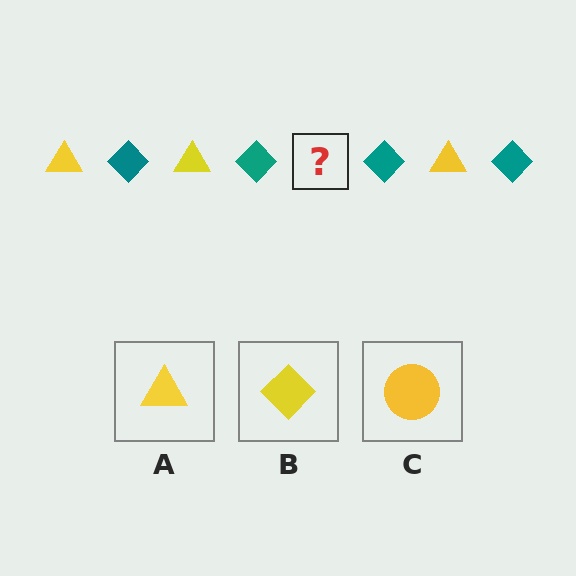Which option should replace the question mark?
Option A.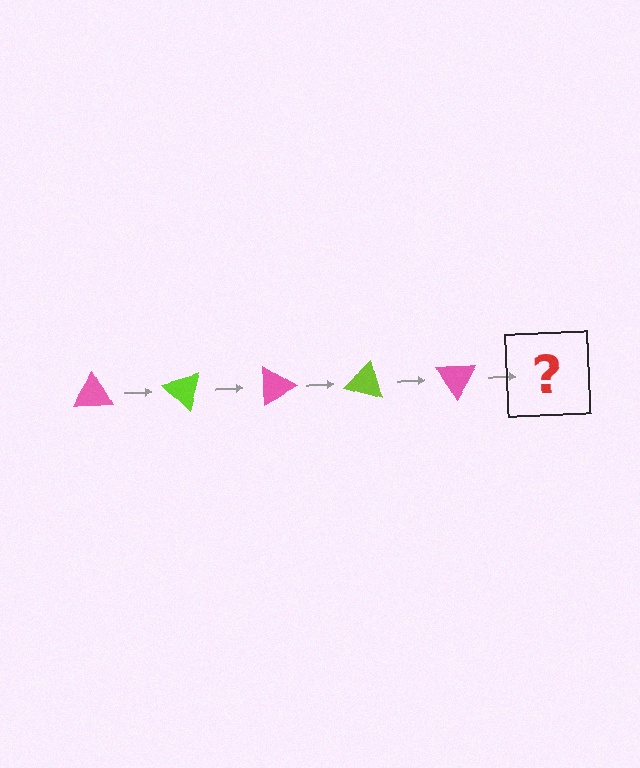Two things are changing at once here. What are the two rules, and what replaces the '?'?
The two rules are that it rotates 45 degrees each step and the color cycles through pink and lime. The '?' should be a lime triangle, rotated 225 degrees from the start.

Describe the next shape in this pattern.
It should be a lime triangle, rotated 225 degrees from the start.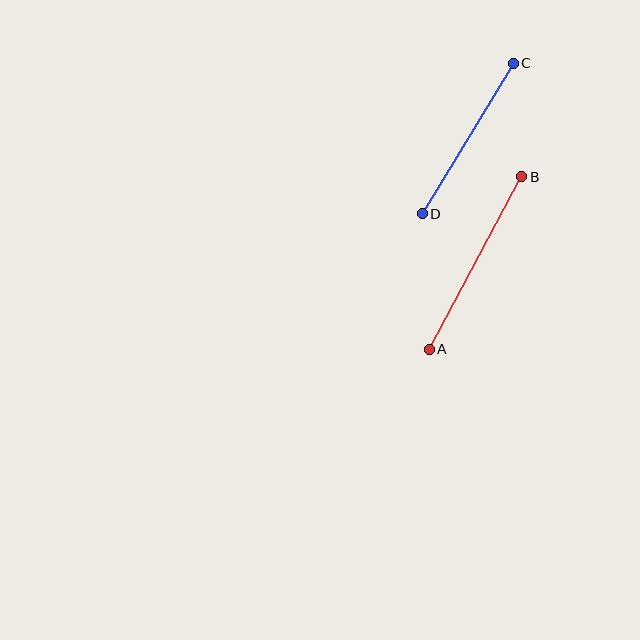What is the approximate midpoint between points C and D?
The midpoint is at approximately (468, 138) pixels.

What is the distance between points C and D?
The distance is approximately 176 pixels.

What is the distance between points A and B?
The distance is approximately 196 pixels.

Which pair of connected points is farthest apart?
Points A and B are farthest apart.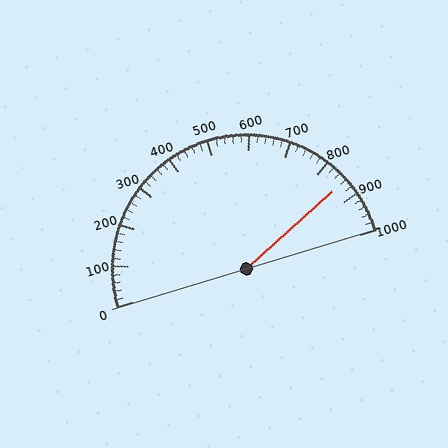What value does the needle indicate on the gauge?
The needle indicates approximately 860.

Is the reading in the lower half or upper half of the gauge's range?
The reading is in the upper half of the range (0 to 1000).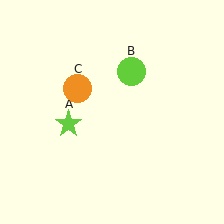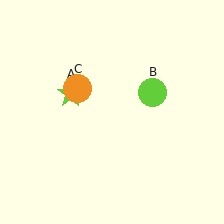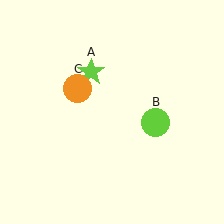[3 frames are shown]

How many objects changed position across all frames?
2 objects changed position: lime star (object A), lime circle (object B).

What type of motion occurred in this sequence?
The lime star (object A), lime circle (object B) rotated clockwise around the center of the scene.